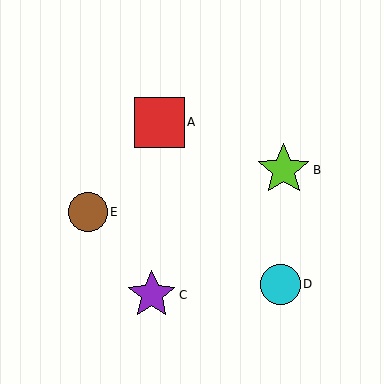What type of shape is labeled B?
Shape B is a lime star.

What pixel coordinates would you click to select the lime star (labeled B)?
Click at (284, 170) to select the lime star B.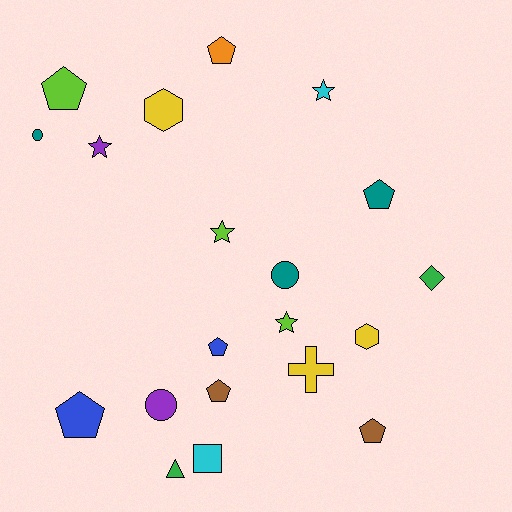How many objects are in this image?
There are 20 objects.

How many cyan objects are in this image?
There are 2 cyan objects.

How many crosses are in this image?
There is 1 cross.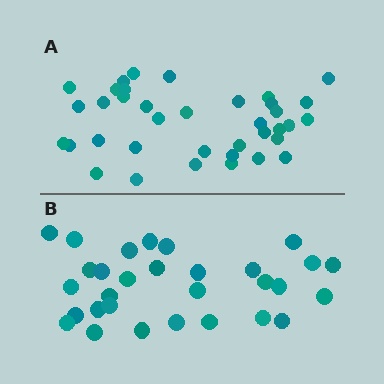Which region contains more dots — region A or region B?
Region A (the top region) has more dots.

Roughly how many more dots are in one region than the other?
Region A has roughly 8 or so more dots than region B.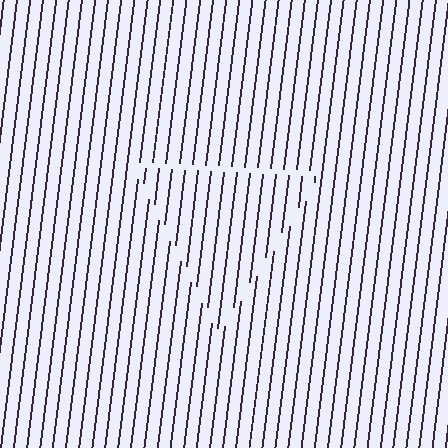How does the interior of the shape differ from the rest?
The interior of the shape contains the same grating, shifted by half a period — the contour is defined by the phase discontinuity where line-ends from the inner and outer gratings abut.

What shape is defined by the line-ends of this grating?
An illusory triangle. The interior of the shape contains the same grating, shifted by half a period — the contour is defined by the phase discontinuity where line-ends from the inner and outer gratings abut.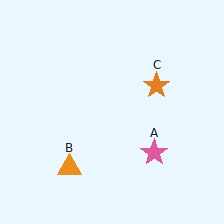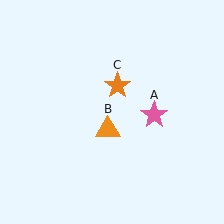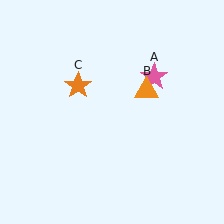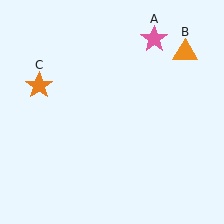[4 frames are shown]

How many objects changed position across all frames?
3 objects changed position: pink star (object A), orange triangle (object B), orange star (object C).